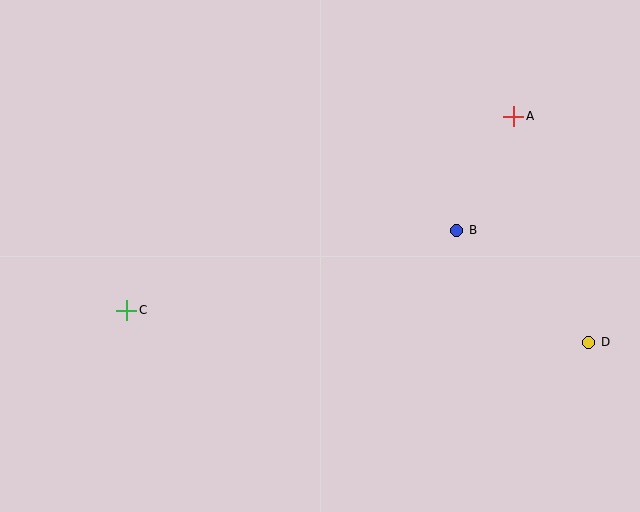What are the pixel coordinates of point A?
Point A is at (514, 116).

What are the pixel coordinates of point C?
Point C is at (127, 310).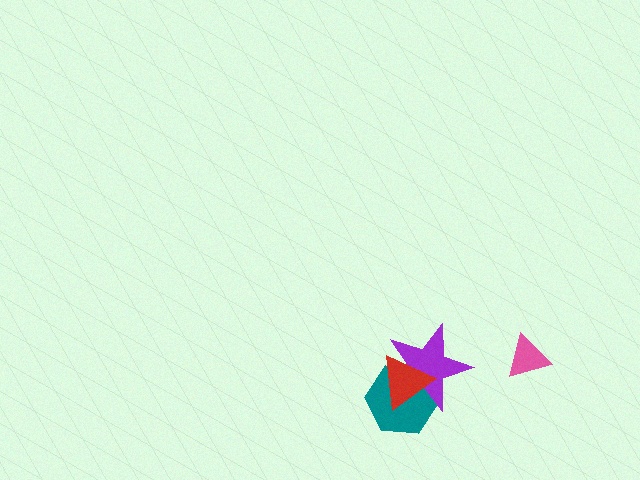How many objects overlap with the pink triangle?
0 objects overlap with the pink triangle.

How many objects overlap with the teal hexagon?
2 objects overlap with the teal hexagon.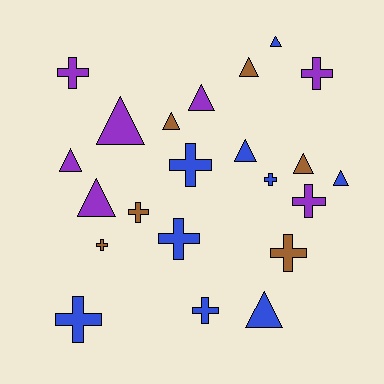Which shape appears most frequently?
Triangle, with 11 objects.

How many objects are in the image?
There are 22 objects.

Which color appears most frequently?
Blue, with 9 objects.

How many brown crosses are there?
There are 3 brown crosses.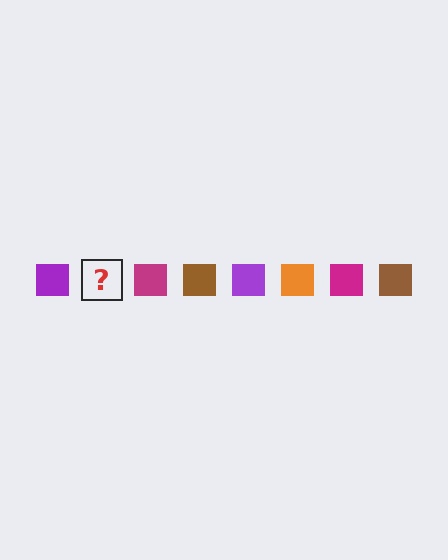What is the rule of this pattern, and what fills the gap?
The rule is that the pattern cycles through purple, orange, magenta, brown squares. The gap should be filled with an orange square.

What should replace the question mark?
The question mark should be replaced with an orange square.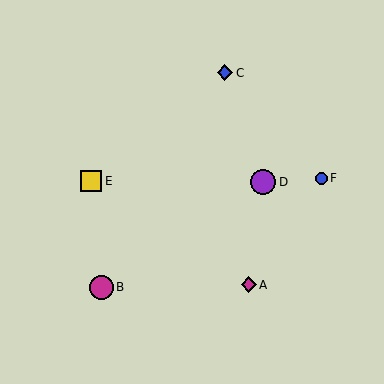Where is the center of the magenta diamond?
The center of the magenta diamond is at (249, 285).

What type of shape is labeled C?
Shape C is a blue diamond.